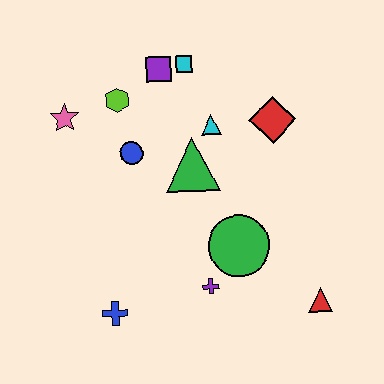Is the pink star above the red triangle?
Yes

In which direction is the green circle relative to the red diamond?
The green circle is below the red diamond.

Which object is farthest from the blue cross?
The cyan square is farthest from the blue cross.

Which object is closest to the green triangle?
The cyan triangle is closest to the green triangle.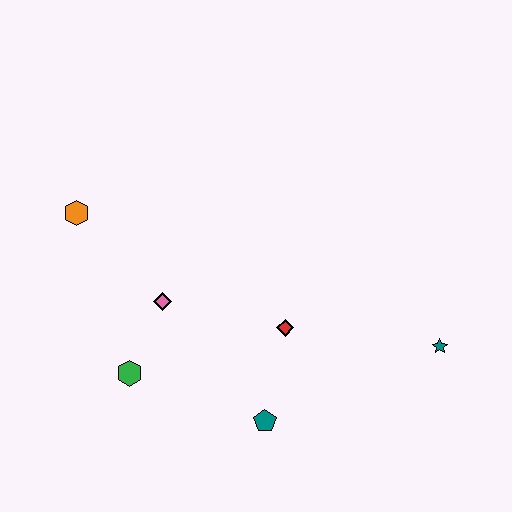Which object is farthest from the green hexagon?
The teal star is farthest from the green hexagon.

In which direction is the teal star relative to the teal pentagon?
The teal star is to the right of the teal pentagon.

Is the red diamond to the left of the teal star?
Yes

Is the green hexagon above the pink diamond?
No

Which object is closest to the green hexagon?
The pink diamond is closest to the green hexagon.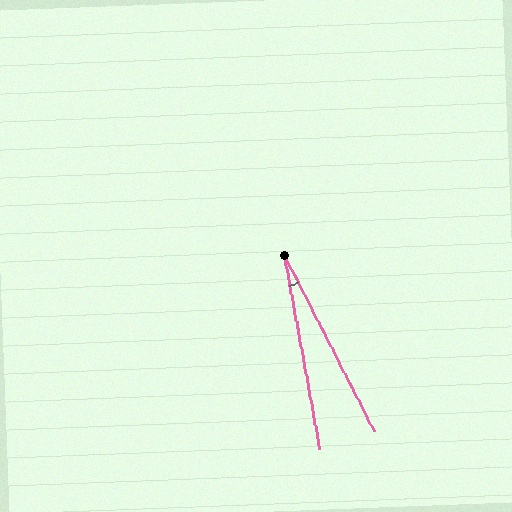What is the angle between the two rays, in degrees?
Approximately 17 degrees.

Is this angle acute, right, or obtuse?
It is acute.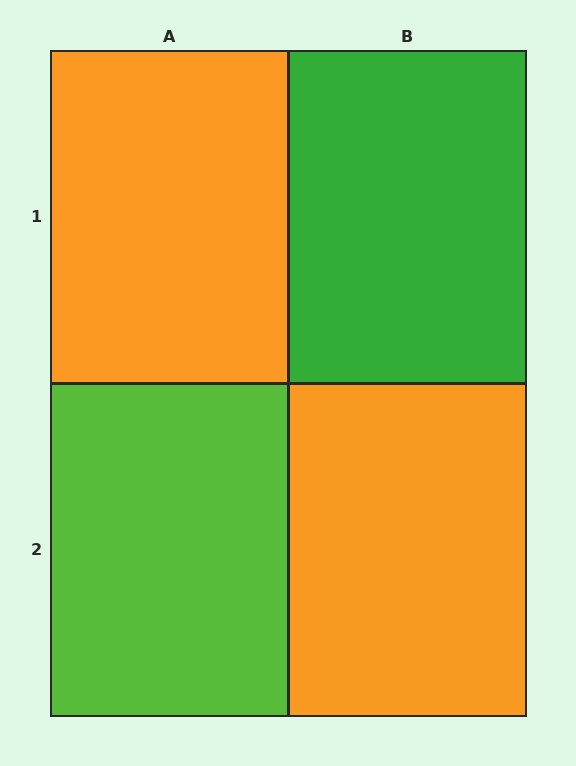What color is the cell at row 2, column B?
Orange.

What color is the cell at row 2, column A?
Lime.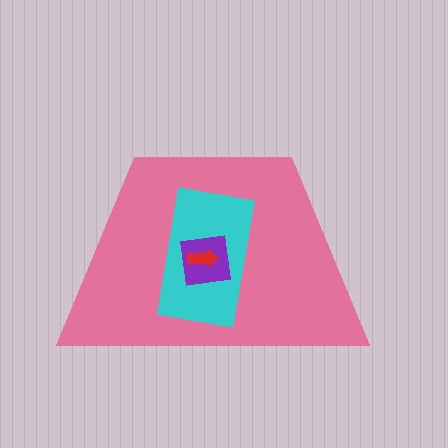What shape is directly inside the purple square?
The red arrow.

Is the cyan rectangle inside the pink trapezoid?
Yes.